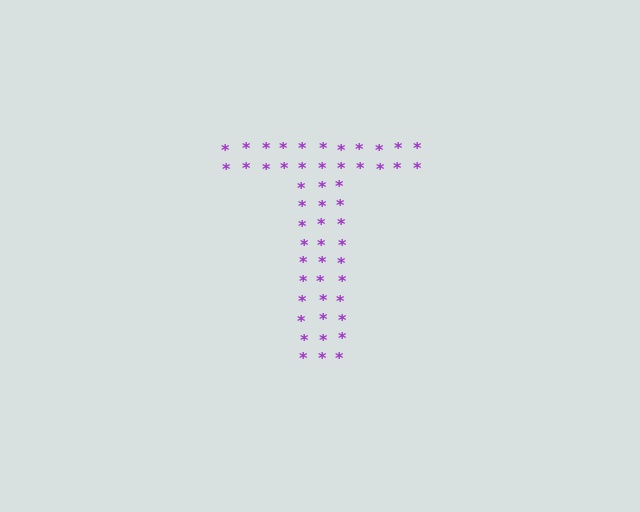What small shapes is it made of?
It is made of small asterisks.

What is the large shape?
The large shape is the letter T.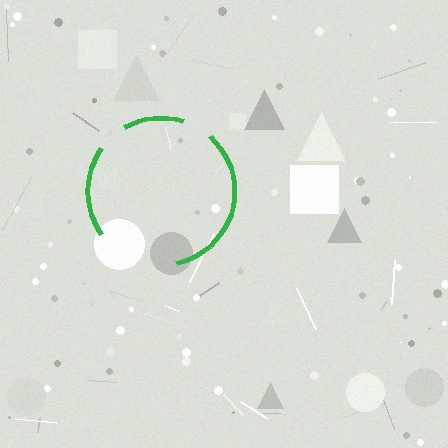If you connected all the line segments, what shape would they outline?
They would outline a circle.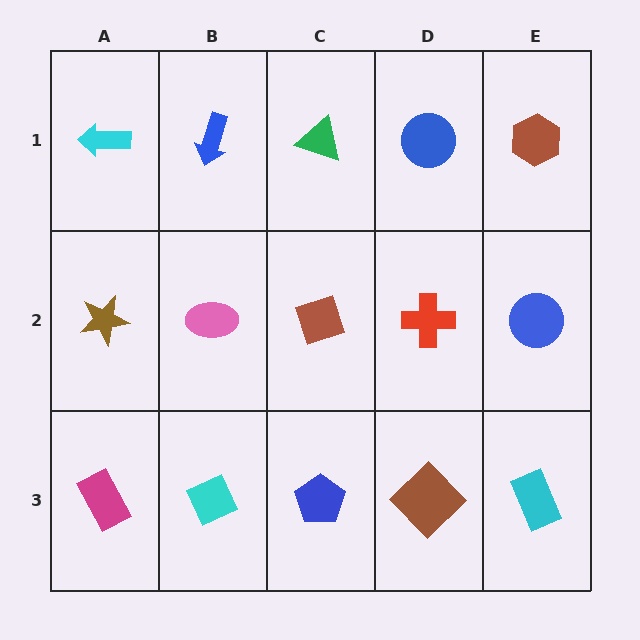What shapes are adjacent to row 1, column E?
A blue circle (row 2, column E), a blue circle (row 1, column D).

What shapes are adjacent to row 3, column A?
A brown star (row 2, column A), a cyan diamond (row 3, column B).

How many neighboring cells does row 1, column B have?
3.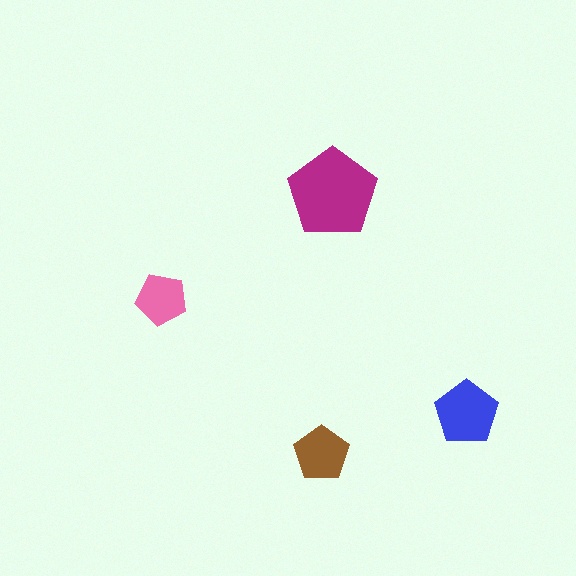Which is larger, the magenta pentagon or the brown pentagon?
The magenta one.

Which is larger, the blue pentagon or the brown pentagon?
The blue one.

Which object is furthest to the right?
The blue pentagon is rightmost.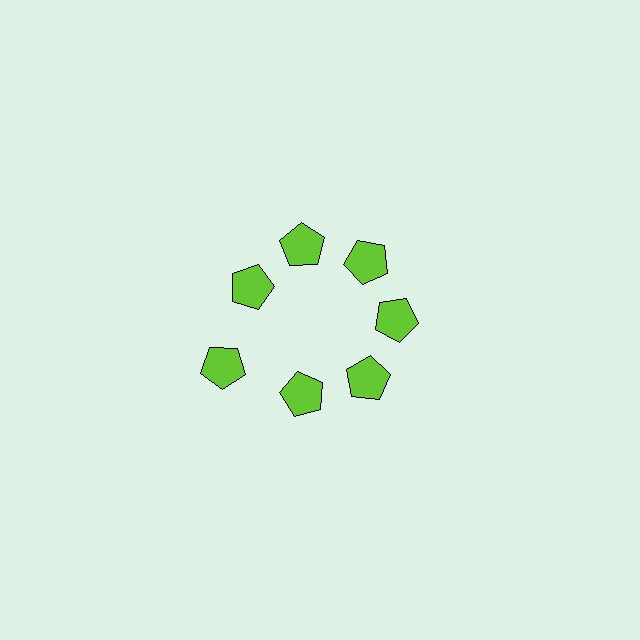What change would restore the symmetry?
The symmetry would be restored by moving it inward, back onto the ring so that all 7 pentagons sit at equal angles and equal distance from the center.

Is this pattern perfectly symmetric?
No. The 7 lime pentagons are arranged in a ring, but one element near the 8 o'clock position is pushed outward from the center, breaking the 7-fold rotational symmetry.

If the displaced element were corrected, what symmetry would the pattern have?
It would have 7-fold rotational symmetry — the pattern would map onto itself every 51 degrees.